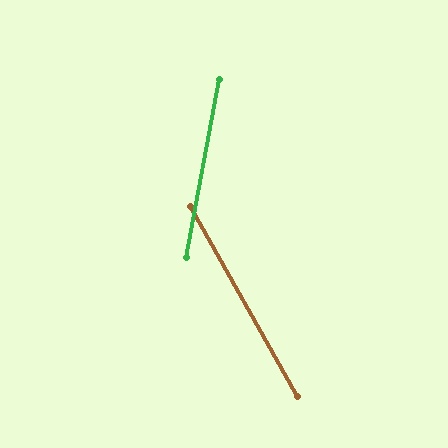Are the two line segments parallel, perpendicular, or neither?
Neither parallel nor perpendicular — they differ by about 40°.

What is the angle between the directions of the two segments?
Approximately 40 degrees.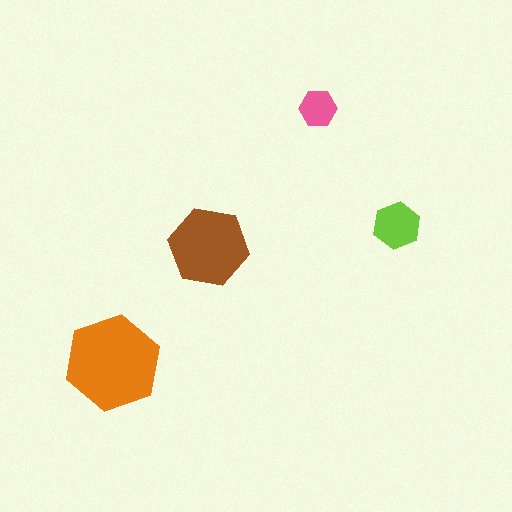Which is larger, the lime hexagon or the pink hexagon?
The lime one.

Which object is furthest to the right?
The lime hexagon is rightmost.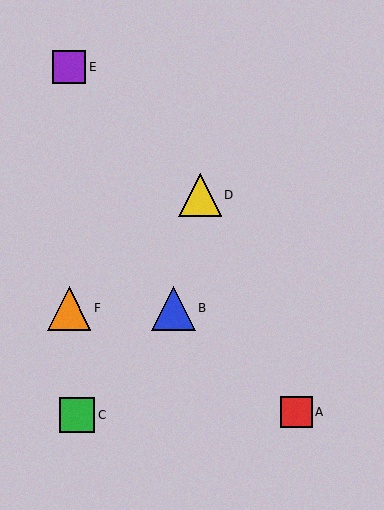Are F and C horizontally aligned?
No, F is at y≈308 and C is at y≈415.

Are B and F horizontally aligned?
Yes, both are at y≈308.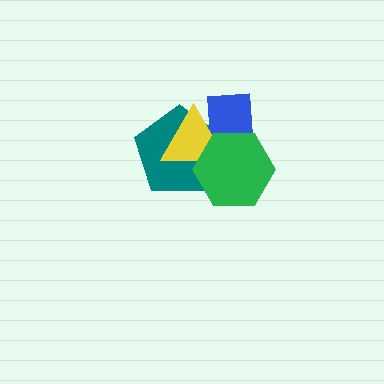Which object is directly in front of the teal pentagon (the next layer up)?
The blue rectangle is directly in front of the teal pentagon.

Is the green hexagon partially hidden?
No, no other shape covers it.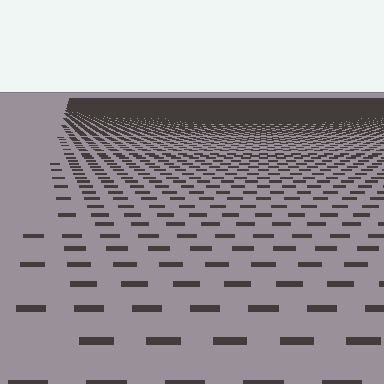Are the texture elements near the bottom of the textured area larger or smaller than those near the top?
Larger. Near the bottom, elements are closer to the viewer and appear at a bigger on-screen size.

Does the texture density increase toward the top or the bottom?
Density increases toward the top.